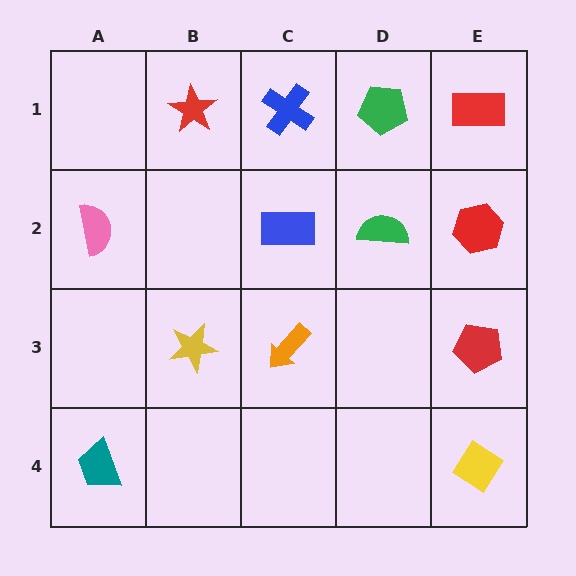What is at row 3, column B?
A yellow star.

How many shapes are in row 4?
2 shapes.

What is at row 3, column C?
An orange arrow.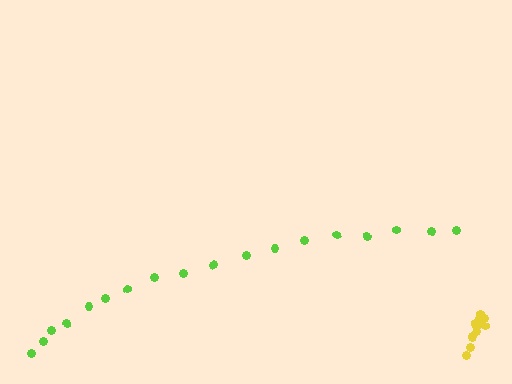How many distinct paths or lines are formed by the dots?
There are 2 distinct paths.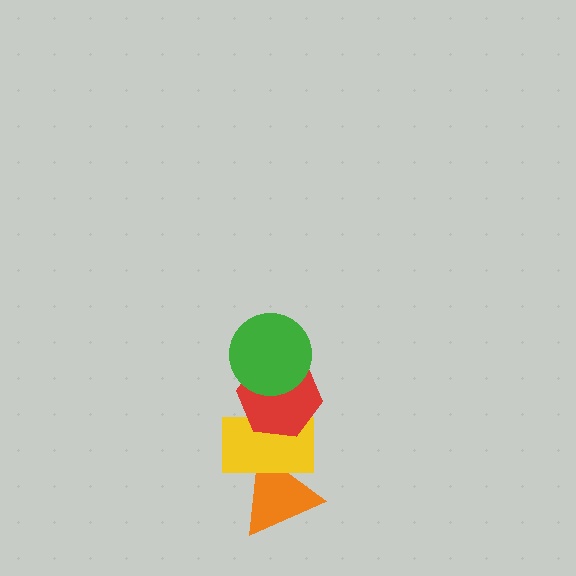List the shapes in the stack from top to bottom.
From top to bottom: the green circle, the red hexagon, the yellow rectangle, the orange triangle.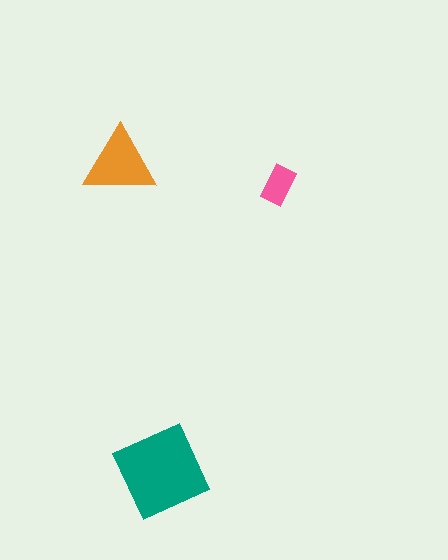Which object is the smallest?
The pink rectangle.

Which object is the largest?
The teal square.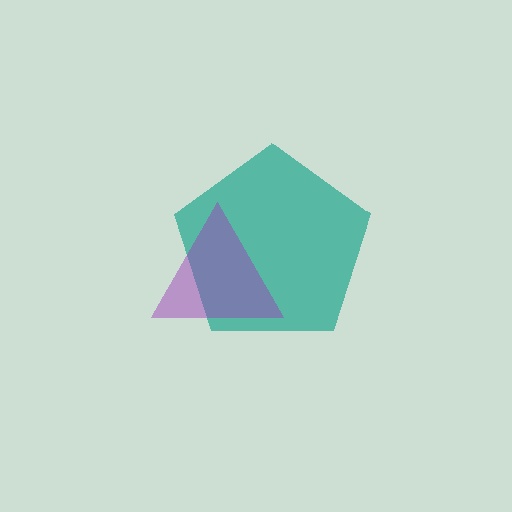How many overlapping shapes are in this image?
There are 2 overlapping shapes in the image.